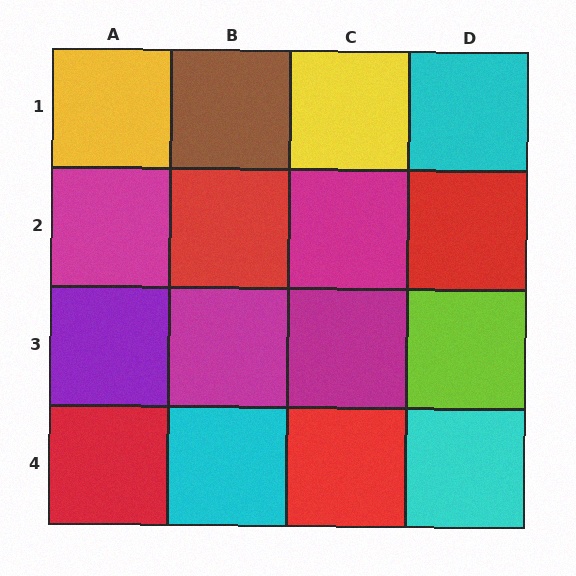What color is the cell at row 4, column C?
Red.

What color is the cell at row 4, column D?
Cyan.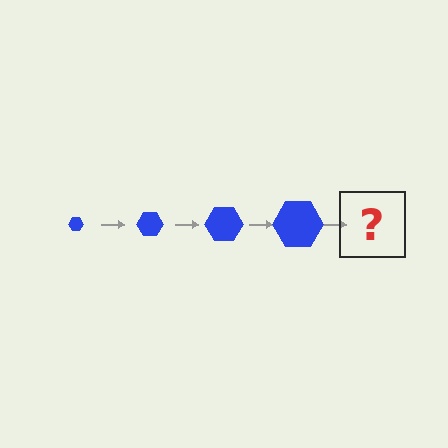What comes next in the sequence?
The next element should be a blue hexagon, larger than the previous one.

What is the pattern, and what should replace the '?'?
The pattern is that the hexagon gets progressively larger each step. The '?' should be a blue hexagon, larger than the previous one.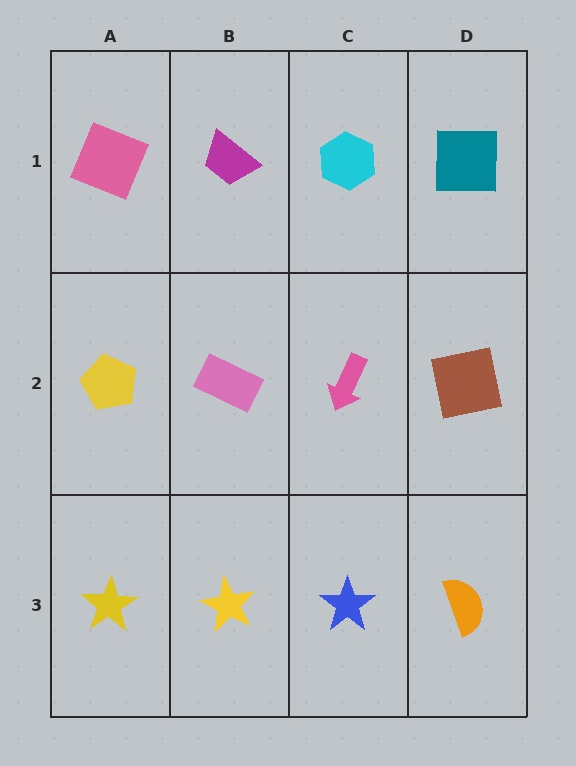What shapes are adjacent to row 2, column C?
A cyan hexagon (row 1, column C), a blue star (row 3, column C), a pink rectangle (row 2, column B), a brown square (row 2, column D).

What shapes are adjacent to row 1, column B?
A pink rectangle (row 2, column B), a pink square (row 1, column A), a cyan hexagon (row 1, column C).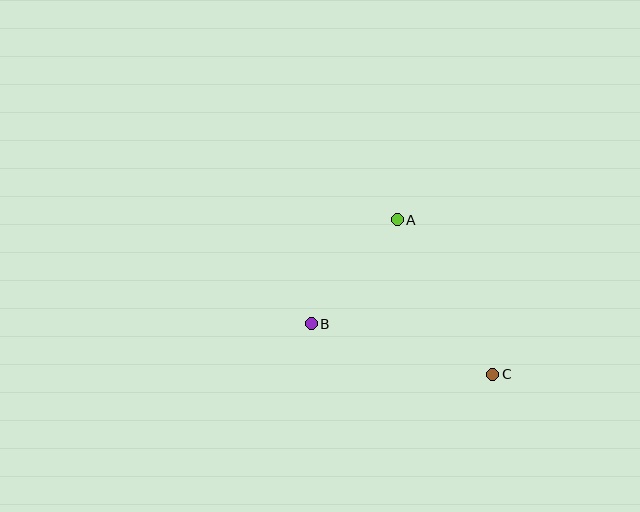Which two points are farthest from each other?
Points B and C are farthest from each other.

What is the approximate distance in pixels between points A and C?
The distance between A and C is approximately 182 pixels.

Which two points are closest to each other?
Points A and B are closest to each other.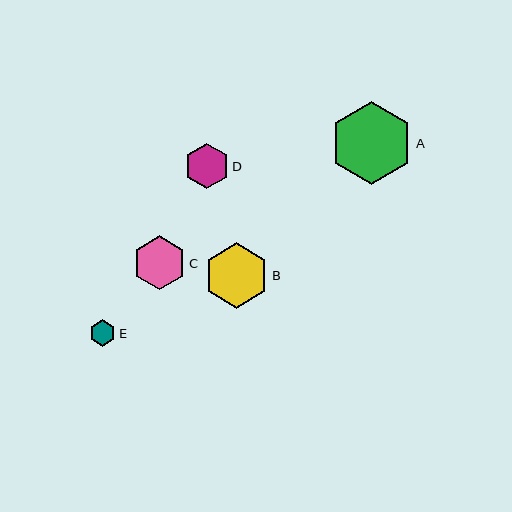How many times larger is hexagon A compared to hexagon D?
Hexagon A is approximately 1.8 times the size of hexagon D.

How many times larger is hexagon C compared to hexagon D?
Hexagon C is approximately 1.2 times the size of hexagon D.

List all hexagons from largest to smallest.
From largest to smallest: A, B, C, D, E.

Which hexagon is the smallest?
Hexagon E is the smallest with a size of approximately 27 pixels.